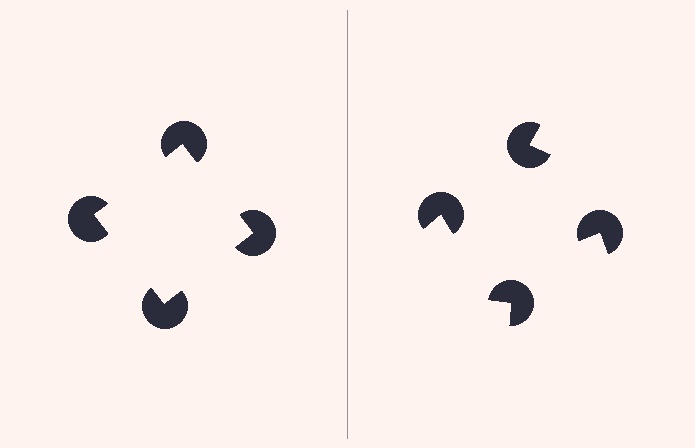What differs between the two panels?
The pac-man discs are positioned identically on both sides; only the wedge orientations differ. On the left they align to a square; on the right they are misaligned.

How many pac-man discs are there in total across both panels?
8 — 4 on each side.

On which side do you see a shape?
An illusory square appears on the left side. On the right side the wedge cuts are rotated, so no coherent shape forms.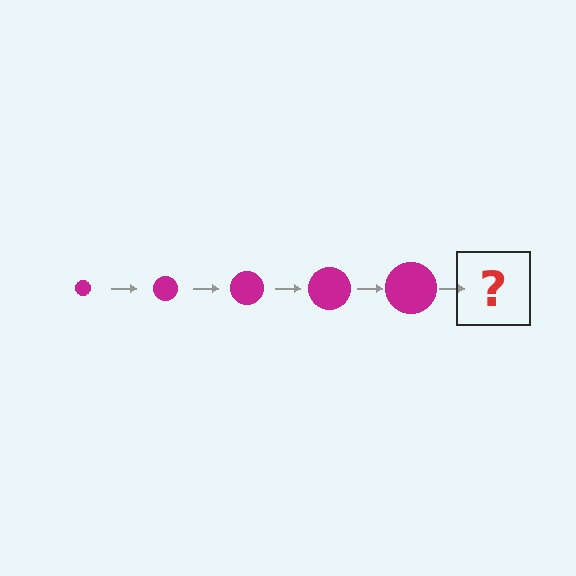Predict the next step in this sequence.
The next step is a magenta circle, larger than the previous one.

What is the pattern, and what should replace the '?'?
The pattern is that the circle gets progressively larger each step. The '?' should be a magenta circle, larger than the previous one.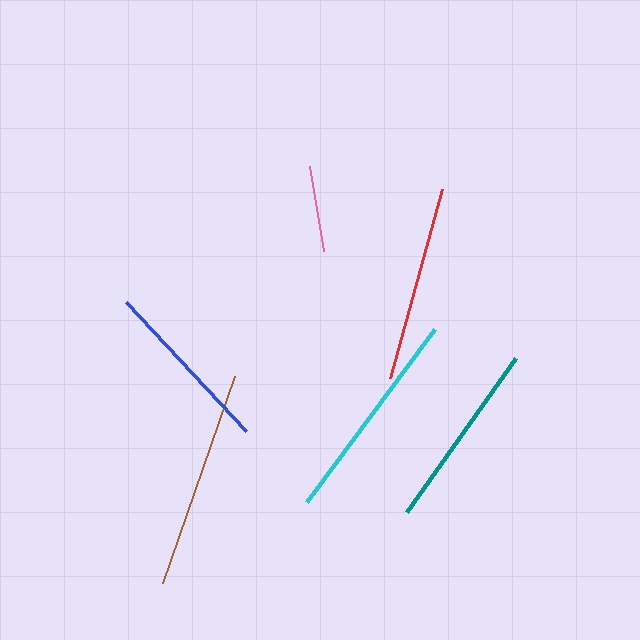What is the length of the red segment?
The red segment is approximately 196 pixels long.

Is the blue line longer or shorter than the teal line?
The teal line is longer than the blue line.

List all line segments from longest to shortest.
From longest to shortest: brown, cyan, red, teal, blue, pink.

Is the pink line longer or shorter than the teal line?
The teal line is longer than the pink line.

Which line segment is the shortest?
The pink line is the shortest at approximately 86 pixels.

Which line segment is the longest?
The brown line is the longest at approximately 219 pixels.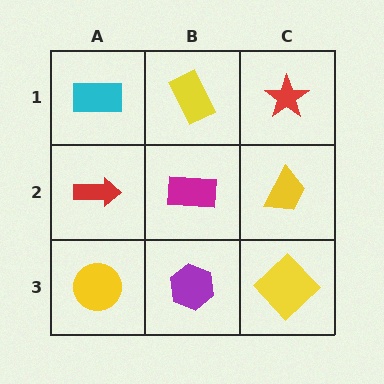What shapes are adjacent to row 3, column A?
A red arrow (row 2, column A), a purple hexagon (row 3, column B).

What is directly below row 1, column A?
A red arrow.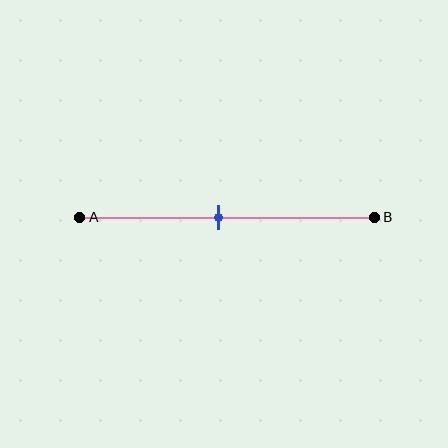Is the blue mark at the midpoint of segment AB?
Yes, the mark is approximately at the midpoint.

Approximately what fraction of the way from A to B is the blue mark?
The blue mark is approximately 45% of the way from A to B.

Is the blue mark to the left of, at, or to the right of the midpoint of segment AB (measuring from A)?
The blue mark is approximately at the midpoint of segment AB.